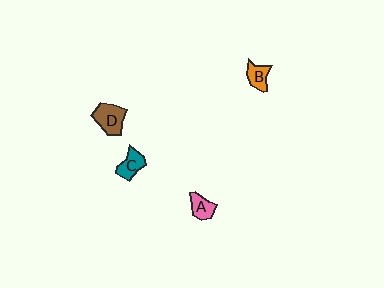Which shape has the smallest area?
Shape A (pink).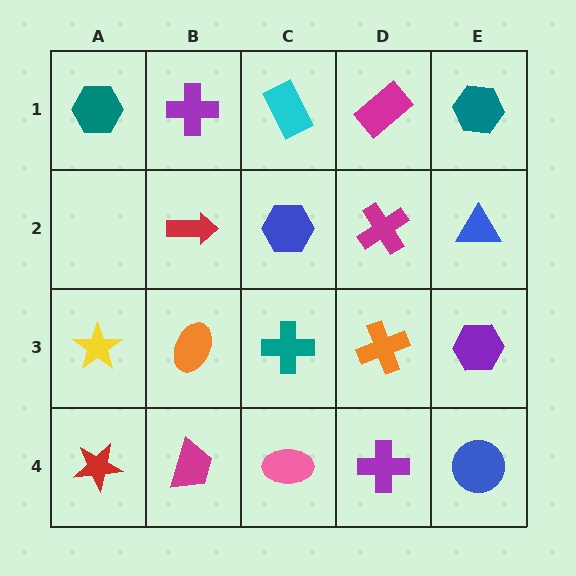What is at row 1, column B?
A purple cross.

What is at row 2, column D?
A magenta cross.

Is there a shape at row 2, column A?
No, that cell is empty.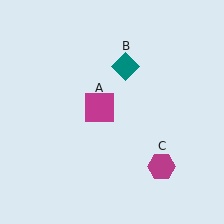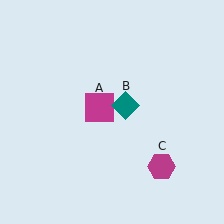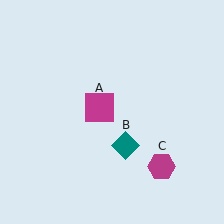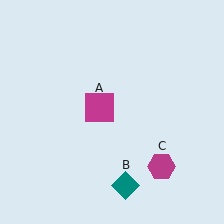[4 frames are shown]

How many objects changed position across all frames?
1 object changed position: teal diamond (object B).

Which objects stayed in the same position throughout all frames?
Magenta square (object A) and magenta hexagon (object C) remained stationary.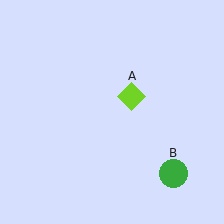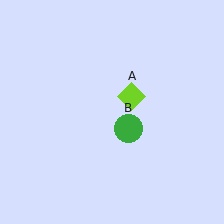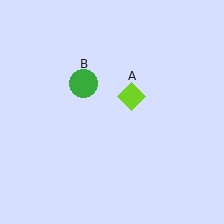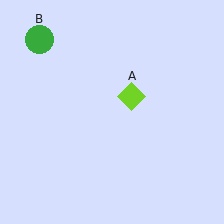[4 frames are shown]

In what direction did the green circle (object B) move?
The green circle (object B) moved up and to the left.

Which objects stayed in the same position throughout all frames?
Lime diamond (object A) remained stationary.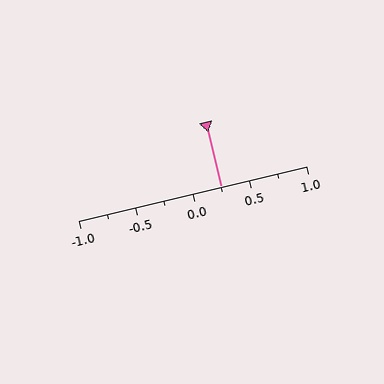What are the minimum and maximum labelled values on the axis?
The axis runs from -1.0 to 1.0.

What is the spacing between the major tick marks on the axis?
The major ticks are spaced 0.5 apart.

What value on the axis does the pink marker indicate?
The marker indicates approximately 0.25.